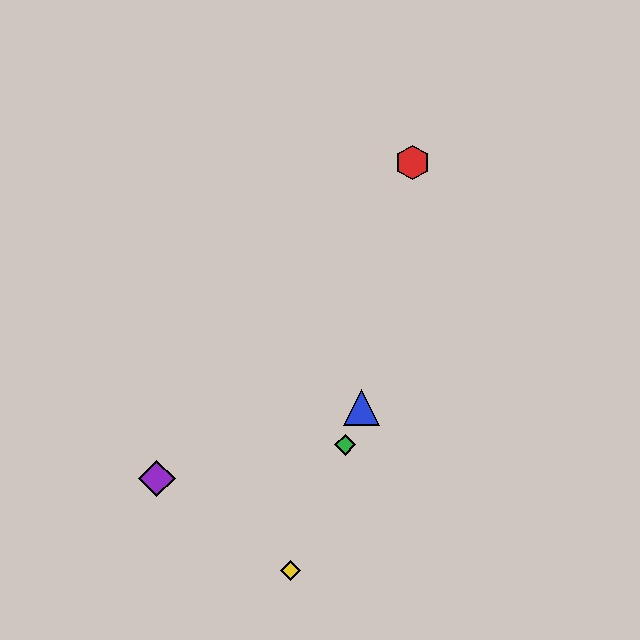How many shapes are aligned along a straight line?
3 shapes (the blue triangle, the green diamond, the yellow diamond) are aligned along a straight line.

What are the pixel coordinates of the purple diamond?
The purple diamond is at (157, 478).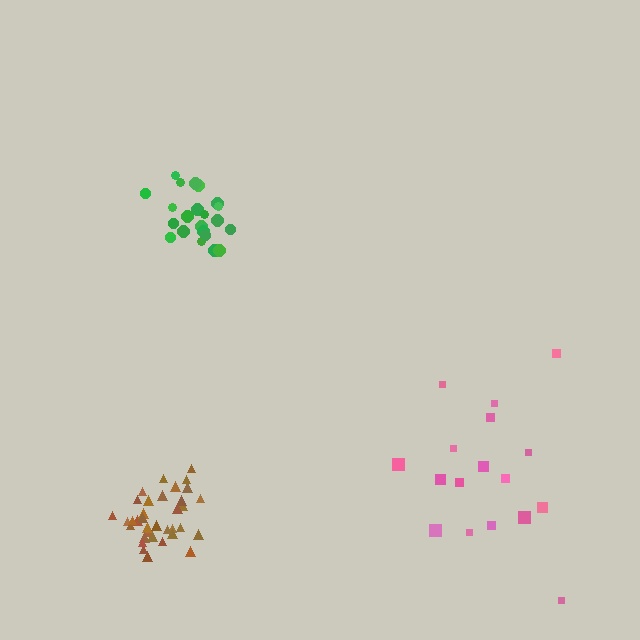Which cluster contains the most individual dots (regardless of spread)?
Brown (35).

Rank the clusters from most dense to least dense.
brown, green, pink.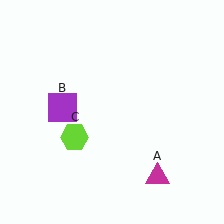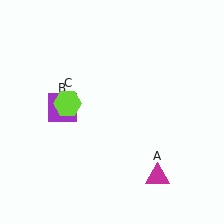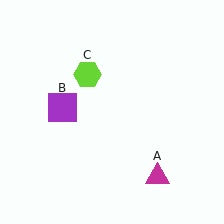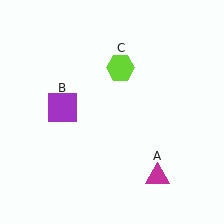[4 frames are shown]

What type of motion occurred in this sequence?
The lime hexagon (object C) rotated clockwise around the center of the scene.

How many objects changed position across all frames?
1 object changed position: lime hexagon (object C).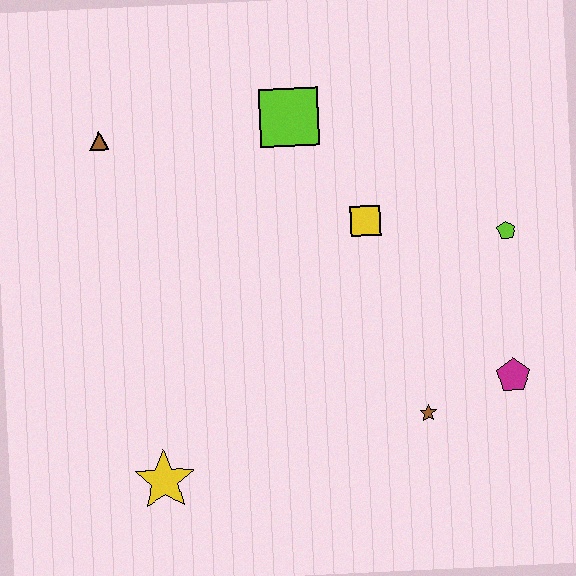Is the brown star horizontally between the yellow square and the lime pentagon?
Yes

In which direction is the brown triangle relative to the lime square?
The brown triangle is to the left of the lime square.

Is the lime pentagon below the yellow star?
No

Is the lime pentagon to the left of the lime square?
No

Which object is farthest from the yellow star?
The lime pentagon is farthest from the yellow star.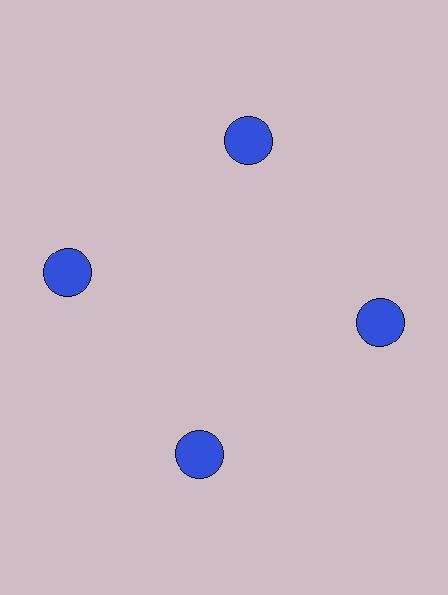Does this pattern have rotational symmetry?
Yes, this pattern has 4-fold rotational symmetry. It looks the same after rotating 90 degrees around the center.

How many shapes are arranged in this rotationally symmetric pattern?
There are 4 shapes, arranged in 4 groups of 1.